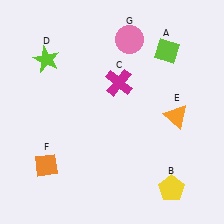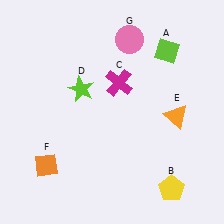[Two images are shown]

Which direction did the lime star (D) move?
The lime star (D) moved right.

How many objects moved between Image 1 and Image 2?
1 object moved between the two images.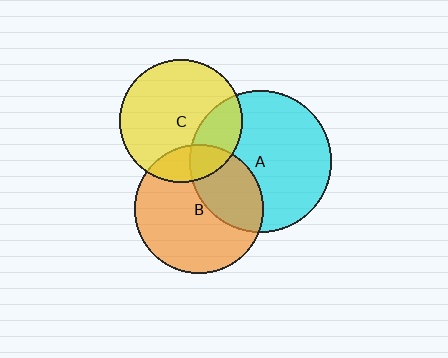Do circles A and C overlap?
Yes.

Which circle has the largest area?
Circle A (cyan).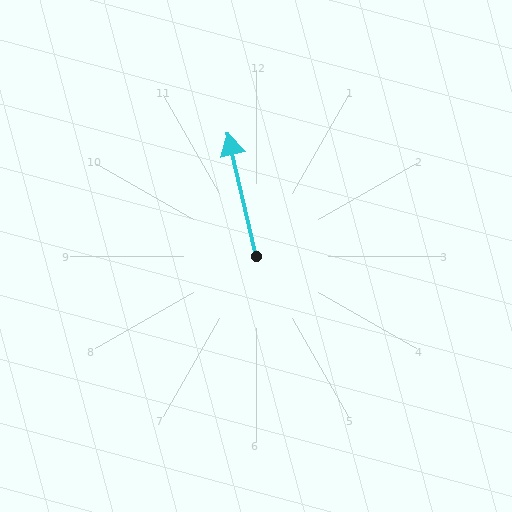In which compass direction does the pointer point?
North.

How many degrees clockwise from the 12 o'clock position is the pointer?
Approximately 347 degrees.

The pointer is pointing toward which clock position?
Roughly 12 o'clock.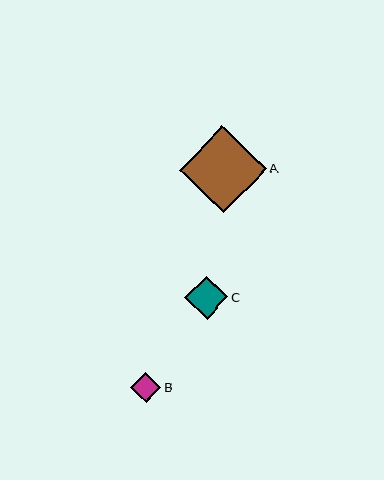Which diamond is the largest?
Diamond A is the largest with a size of approximately 87 pixels.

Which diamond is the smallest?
Diamond B is the smallest with a size of approximately 30 pixels.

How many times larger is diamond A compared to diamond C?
Diamond A is approximately 2.0 times the size of diamond C.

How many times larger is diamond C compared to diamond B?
Diamond C is approximately 1.4 times the size of diamond B.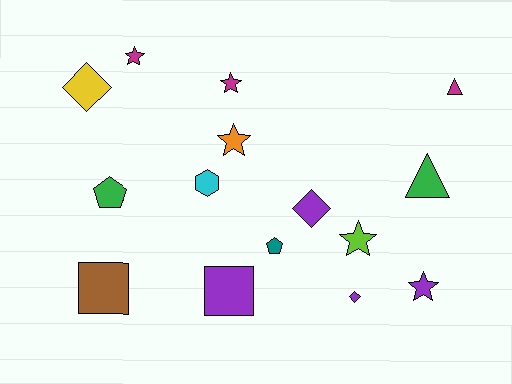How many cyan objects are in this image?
There is 1 cyan object.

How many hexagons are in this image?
There is 1 hexagon.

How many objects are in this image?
There are 15 objects.